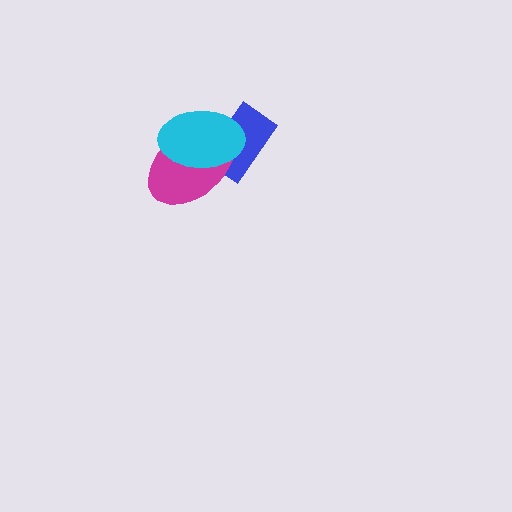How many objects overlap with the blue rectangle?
2 objects overlap with the blue rectangle.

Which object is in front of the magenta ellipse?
The cyan ellipse is in front of the magenta ellipse.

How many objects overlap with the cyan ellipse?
2 objects overlap with the cyan ellipse.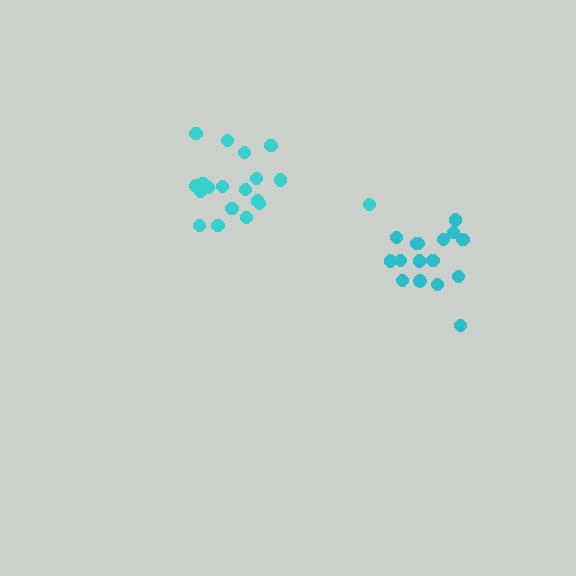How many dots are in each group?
Group 1: 16 dots, Group 2: 19 dots (35 total).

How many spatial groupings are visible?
There are 2 spatial groupings.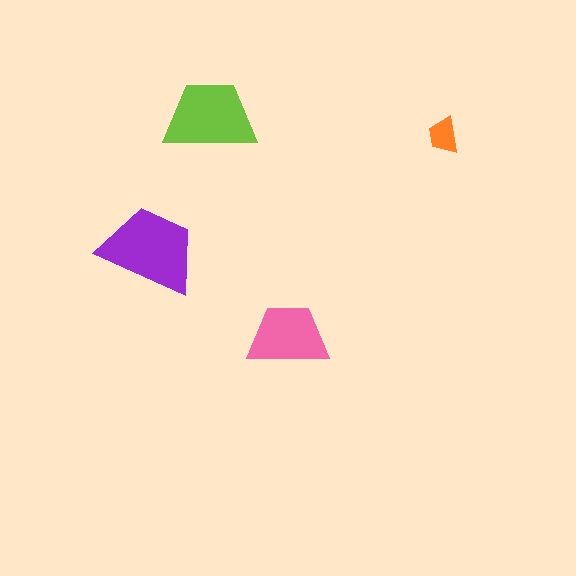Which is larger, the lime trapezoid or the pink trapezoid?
The lime one.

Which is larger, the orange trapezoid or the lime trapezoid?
The lime one.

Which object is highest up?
The lime trapezoid is topmost.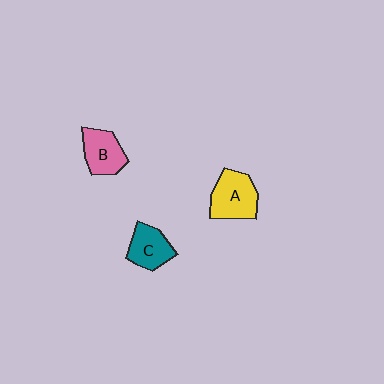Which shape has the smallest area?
Shape C (teal).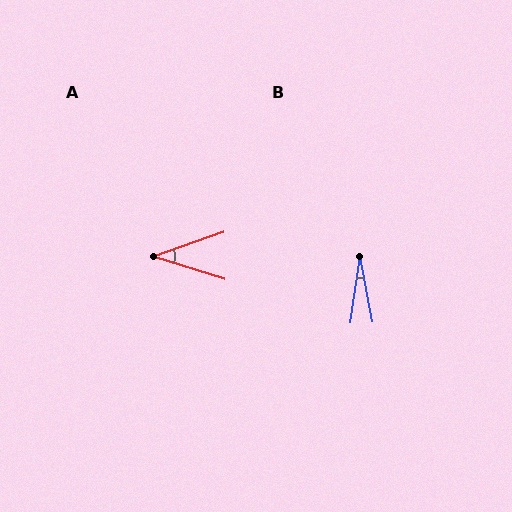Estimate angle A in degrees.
Approximately 37 degrees.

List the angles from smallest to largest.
B (19°), A (37°).